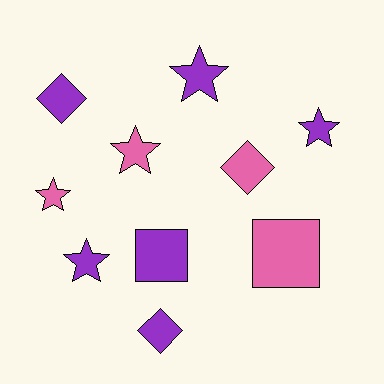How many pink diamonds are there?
There is 1 pink diamond.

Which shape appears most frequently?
Star, with 5 objects.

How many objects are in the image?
There are 10 objects.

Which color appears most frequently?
Purple, with 6 objects.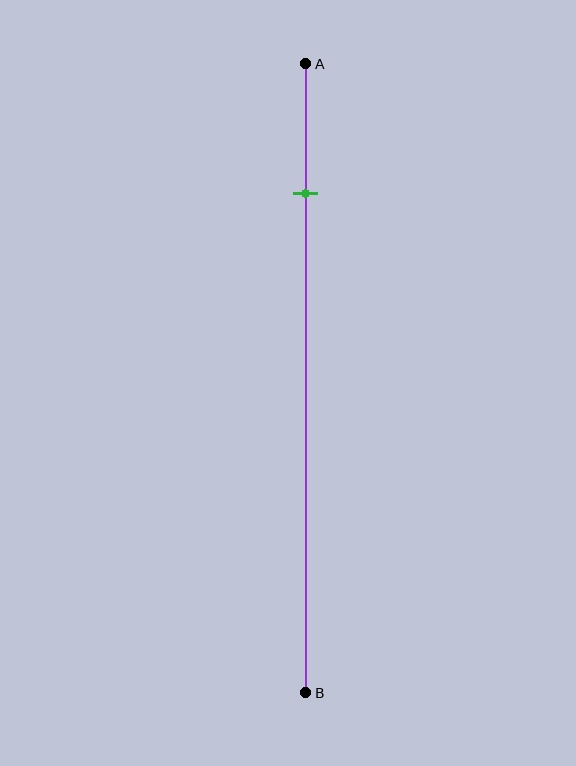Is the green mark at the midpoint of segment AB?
No, the mark is at about 20% from A, not at the 50% midpoint.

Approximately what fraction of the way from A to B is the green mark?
The green mark is approximately 20% of the way from A to B.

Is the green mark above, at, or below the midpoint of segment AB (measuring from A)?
The green mark is above the midpoint of segment AB.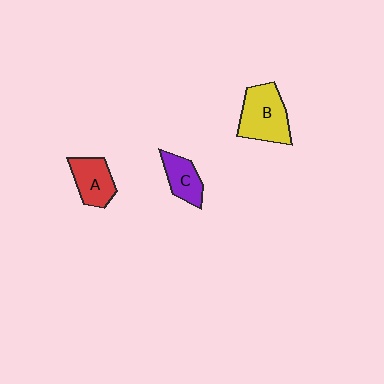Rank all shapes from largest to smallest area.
From largest to smallest: B (yellow), A (red), C (purple).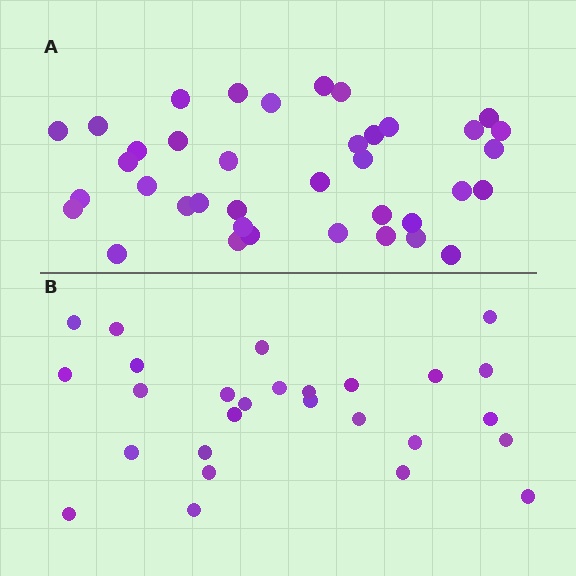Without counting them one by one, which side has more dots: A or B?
Region A (the top region) has more dots.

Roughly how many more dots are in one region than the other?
Region A has roughly 12 or so more dots than region B.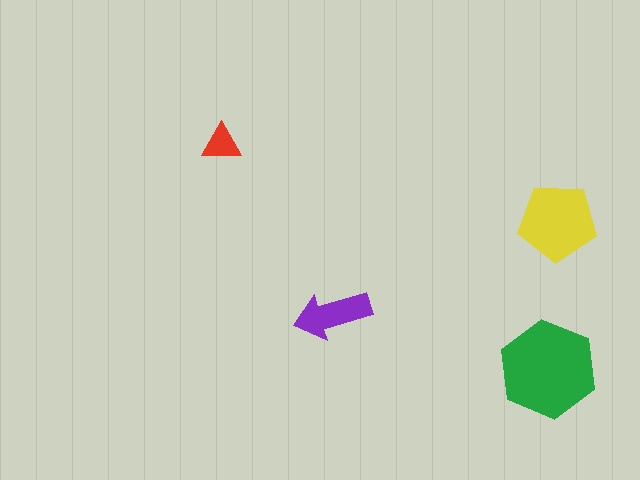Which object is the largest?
The green hexagon.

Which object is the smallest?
The red triangle.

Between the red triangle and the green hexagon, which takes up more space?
The green hexagon.